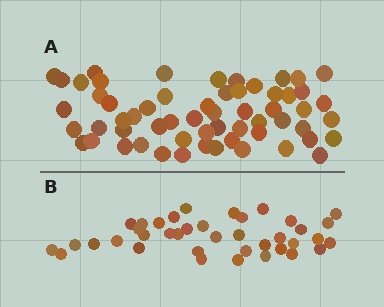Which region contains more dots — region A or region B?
Region A (the top region) has more dots.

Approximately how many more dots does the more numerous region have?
Region A has approximately 20 more dots than region B.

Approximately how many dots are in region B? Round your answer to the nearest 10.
About 40 dots. (The exact count is 39, which rounds to 40.)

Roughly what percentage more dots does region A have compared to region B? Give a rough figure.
About 50% more.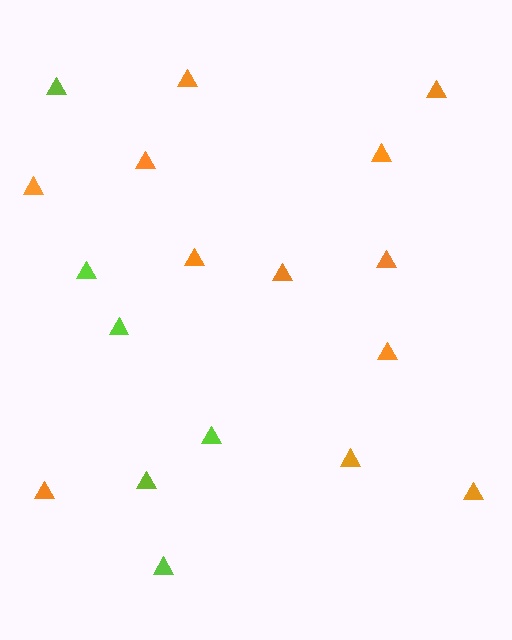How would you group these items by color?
There are 2 groups: one group of orange triangles (12) and one group of lime triangles (6).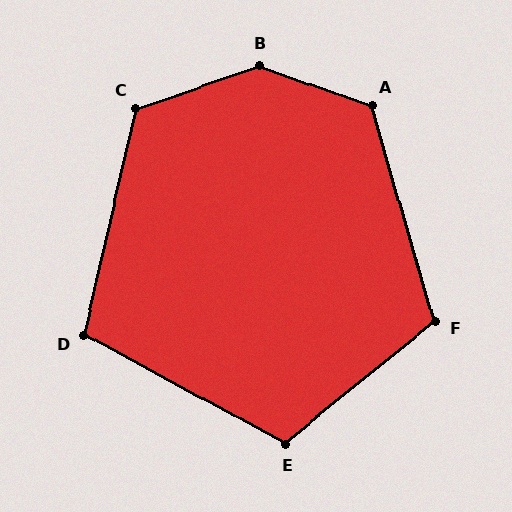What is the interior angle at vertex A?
Approximately 125 degrees (obtuse).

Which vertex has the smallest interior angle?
D, at approximately 105 degrees.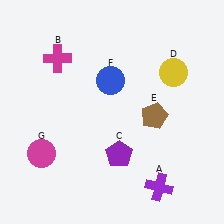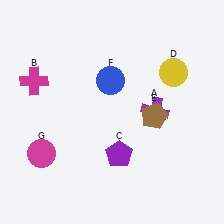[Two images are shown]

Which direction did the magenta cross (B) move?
The magenta cross (B) moved left.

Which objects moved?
The objects that moved are: the purple cross (A), the magenta cross (B).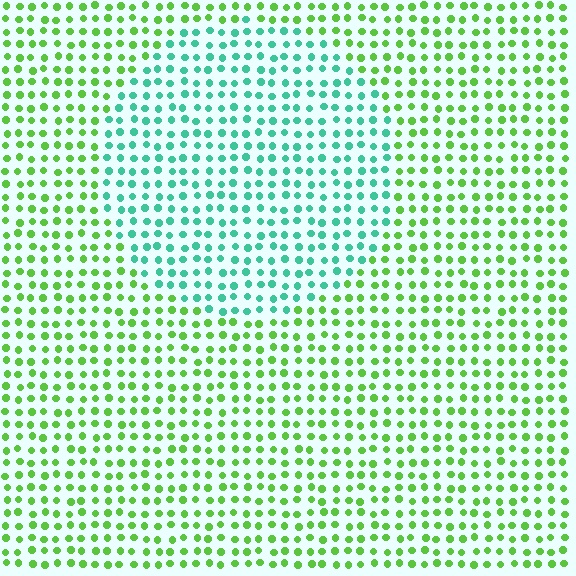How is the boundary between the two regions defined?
The boundary is defined purely by a slight shift in hue (about 53 degrees). Spacing, size, and orientation are identical on both sides.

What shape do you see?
I see a circle.